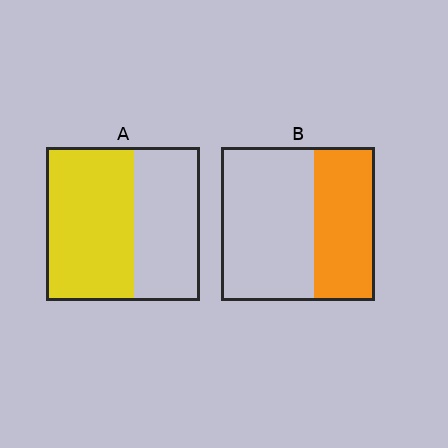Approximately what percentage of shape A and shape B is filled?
A is approximately 55% and B is approximately 40%.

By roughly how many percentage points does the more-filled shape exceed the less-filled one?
By roughly 20 percentage points (A over B).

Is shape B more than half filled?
No.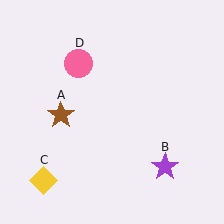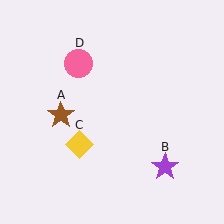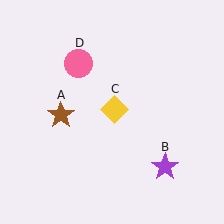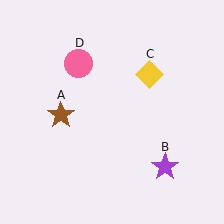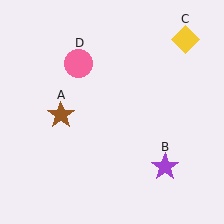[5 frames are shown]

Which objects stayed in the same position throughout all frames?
Brown star (object A) and purple star (object B) and pink circle (object D) remained stationary.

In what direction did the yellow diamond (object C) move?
The yellow diamond (object C) moved up and to the right.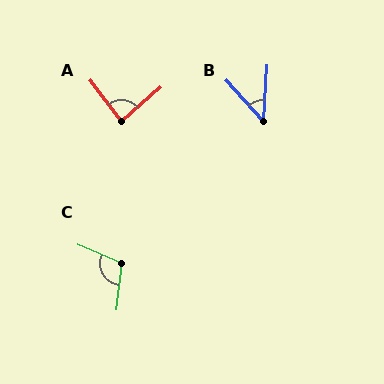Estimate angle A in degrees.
Approximately 86 degrees.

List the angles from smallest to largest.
B (46°), A (86°), C (107°).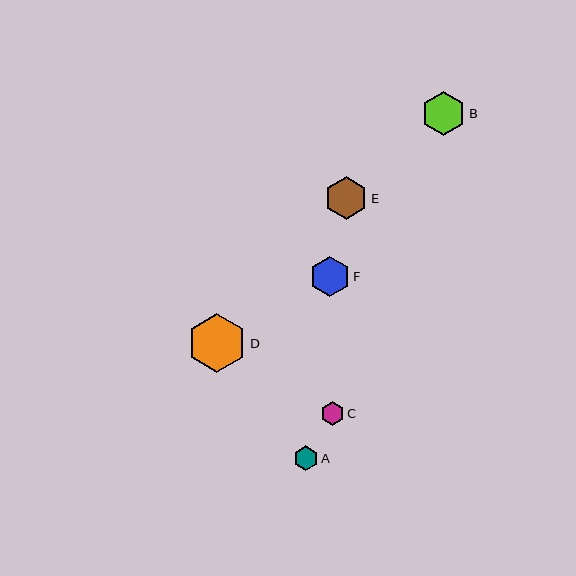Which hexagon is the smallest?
Hexagon C is the smallest with a size of approximately 23 pixels.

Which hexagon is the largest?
Hexagon D is the largest with a size of approximately 60 pixels.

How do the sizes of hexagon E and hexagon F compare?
Hexagon E and hexagon F are approximately the same size.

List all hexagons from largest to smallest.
From largest to smallest: D, B, E, F, A, C.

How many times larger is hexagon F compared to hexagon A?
Hexagon F is approximately 1.6 times the size of hexagon A.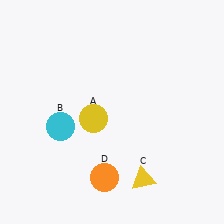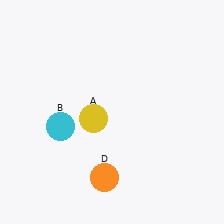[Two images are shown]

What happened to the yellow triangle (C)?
The yellow triangle (C) was removed in Image 2. It was in the bottom-right area of Image 1.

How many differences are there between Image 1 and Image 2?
There is 1 difference between the two images.